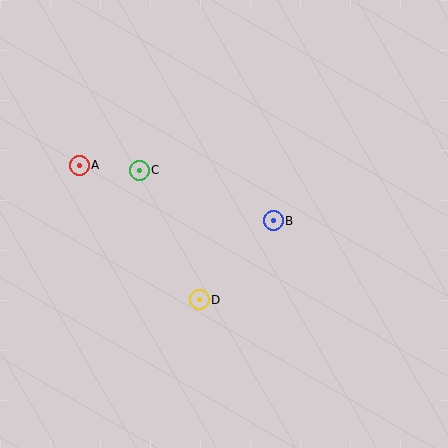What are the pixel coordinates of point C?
Point C is at (139, 170).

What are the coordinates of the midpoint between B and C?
The midpoint between B and C is at (206, 196).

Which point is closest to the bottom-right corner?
Point B is closest to the bottom-right corner.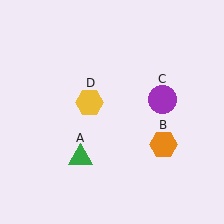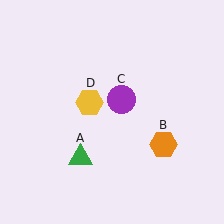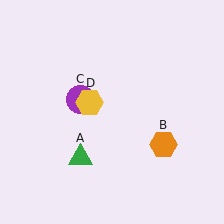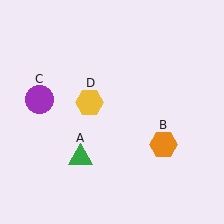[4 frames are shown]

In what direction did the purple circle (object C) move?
The purple circle (object C) moved left.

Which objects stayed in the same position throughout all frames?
Green triangle (object A) and orange hexagon (object B) and yellow hexagon (object D) remained stationary.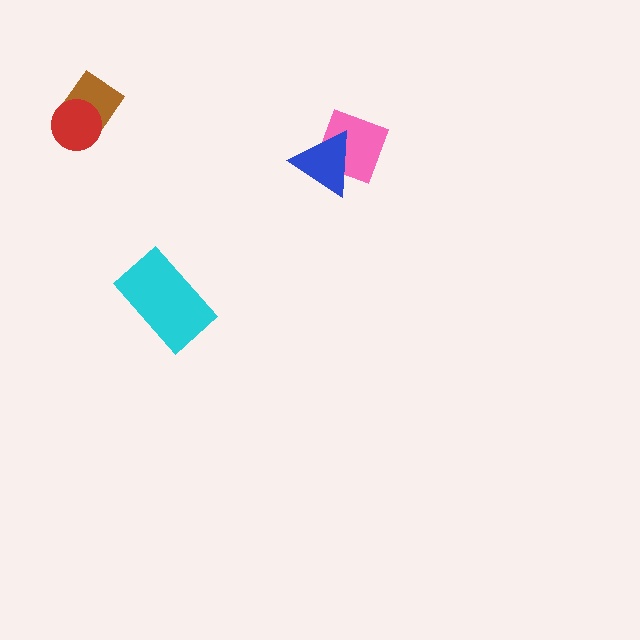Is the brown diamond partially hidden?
Yes, it is partially covered by another shape.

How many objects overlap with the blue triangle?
1 object overlaps with the blue triangle.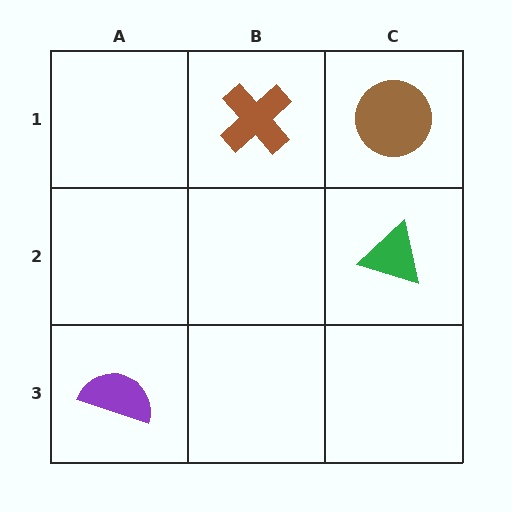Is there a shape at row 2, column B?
No, that cell is empty.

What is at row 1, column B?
A brown cross.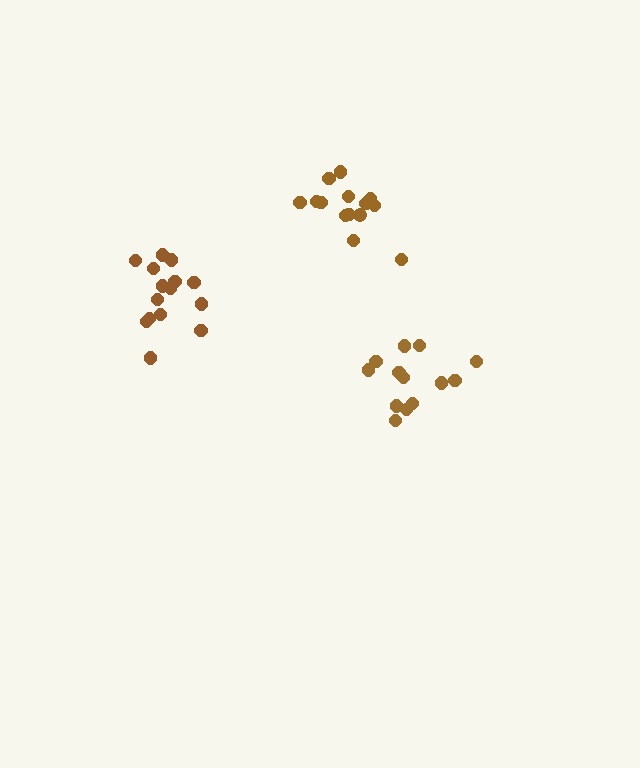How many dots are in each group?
Group 1: 13 dots, Group 2: 14 dots, Group 3: 15 dots (42 total).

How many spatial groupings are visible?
There are 3 spatial groupings.